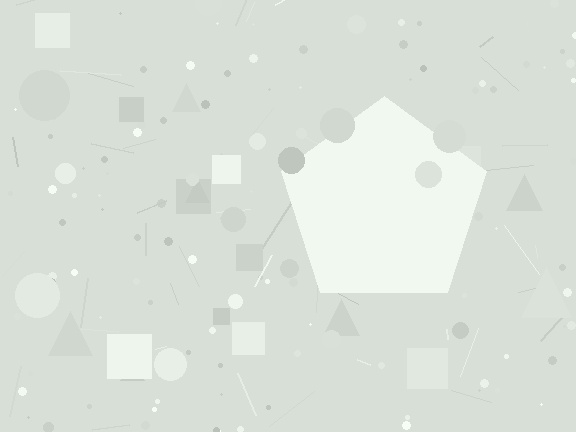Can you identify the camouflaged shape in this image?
The camouflaged shape is a pentagon.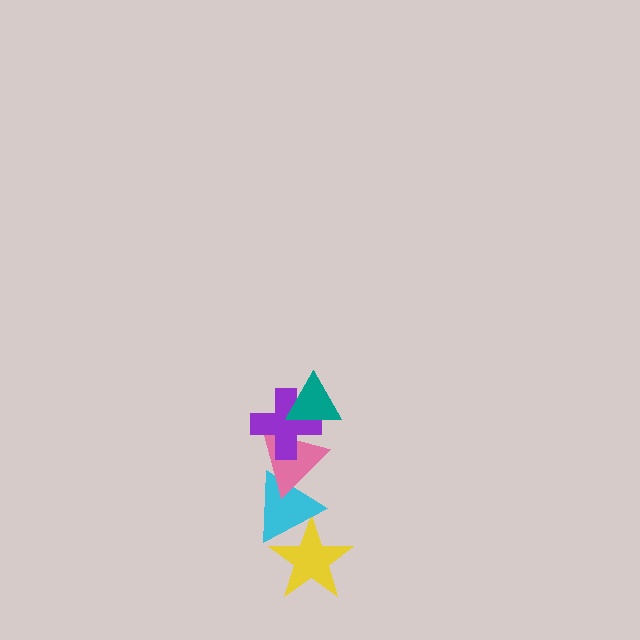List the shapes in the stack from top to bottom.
From top to bottom: the teal triangle, the purple cross, the pink triangle, the cyan triangle, the yellow star.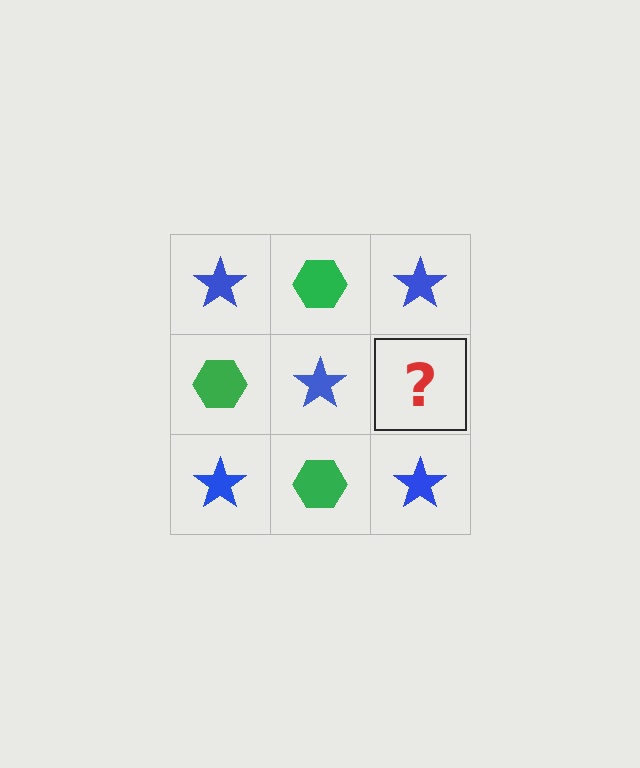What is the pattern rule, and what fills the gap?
The rule is that it alternates blue star and green hexagon in a checkerboard pattern. The gap should be filled with a green hexagon.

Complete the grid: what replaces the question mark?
The question mark should be replaced with a green hexagon.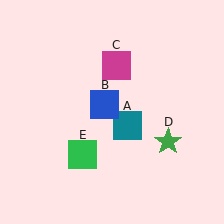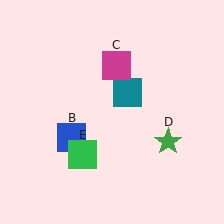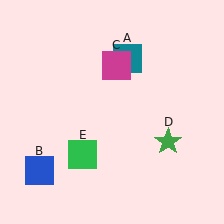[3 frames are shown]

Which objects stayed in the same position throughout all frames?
Magenta square (object C) and green star (object D) and green square (object E) remained stationary.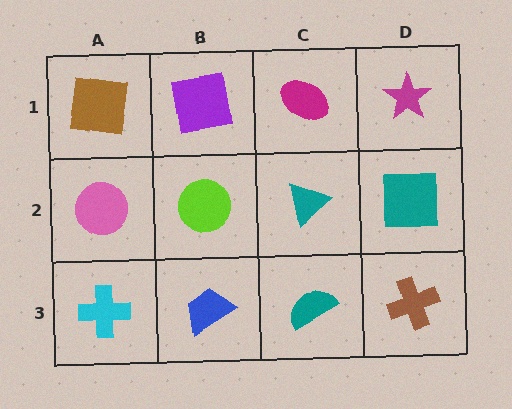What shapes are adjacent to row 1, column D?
A teal square (row 2, column D), a magenta ellipse (row 1, column C).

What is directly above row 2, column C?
A magenta ellipse.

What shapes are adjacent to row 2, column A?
A brown square (row 1, column A), a cyan cross (row 3, column A), a lime circle (row 2, column B).